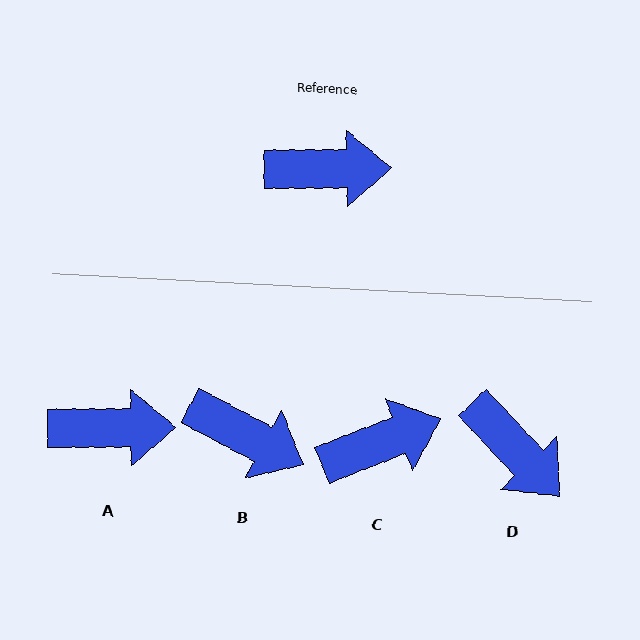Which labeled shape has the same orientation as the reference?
A.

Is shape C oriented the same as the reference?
No, it is off by about 21 degrees.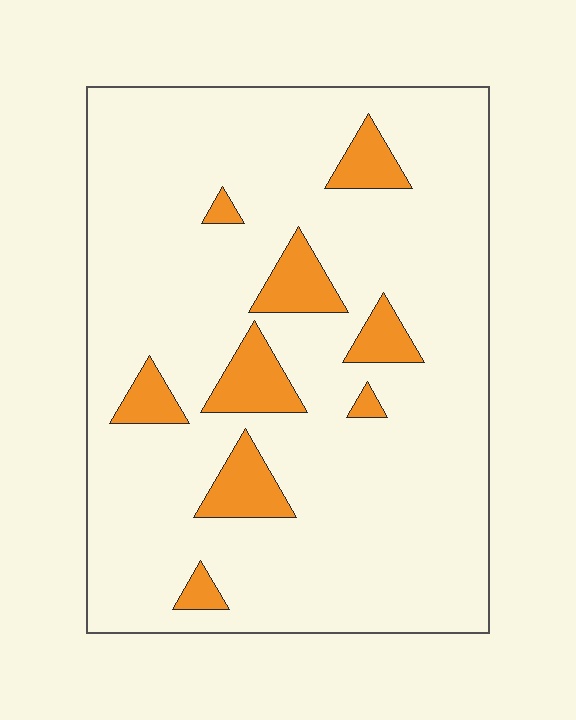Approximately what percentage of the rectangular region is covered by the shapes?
Approximately 10%.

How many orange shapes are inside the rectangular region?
9.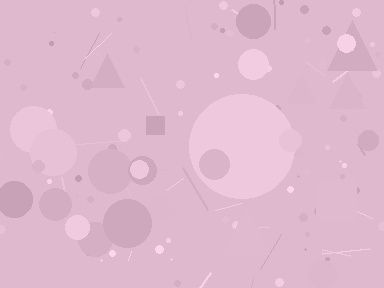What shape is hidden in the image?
A circle is hidden in the image.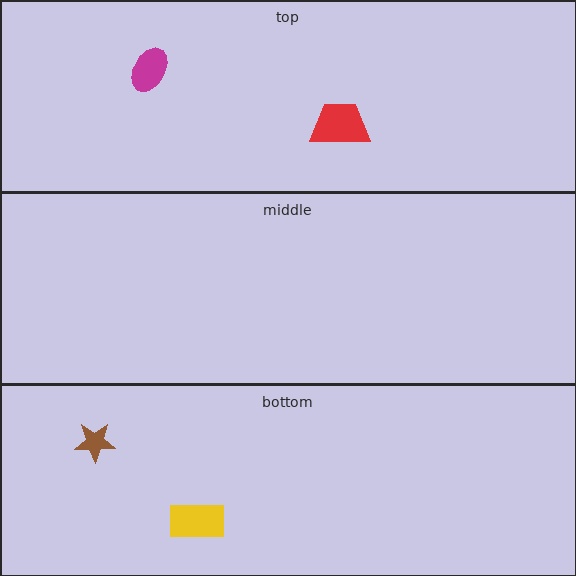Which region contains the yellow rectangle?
The bottom region.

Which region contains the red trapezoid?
The top region.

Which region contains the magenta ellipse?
The top region.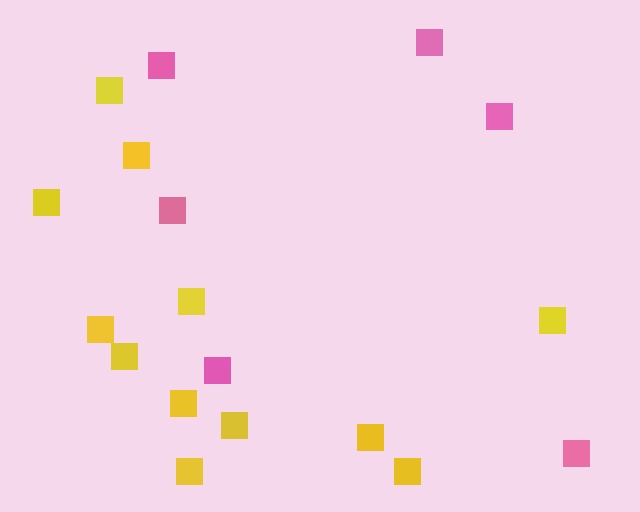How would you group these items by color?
There are 2 groups: one group of yellow squares (12) and one group of pink squares (6).